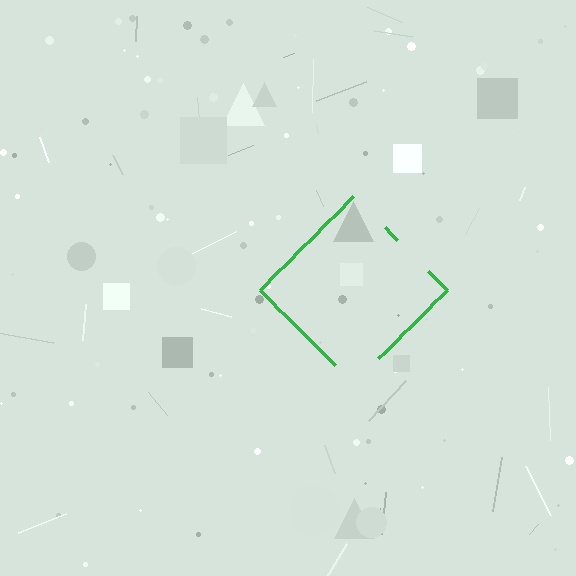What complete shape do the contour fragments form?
The contour fragments form a diamond.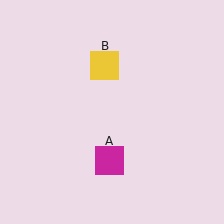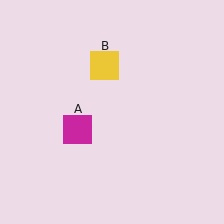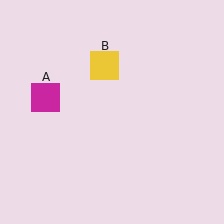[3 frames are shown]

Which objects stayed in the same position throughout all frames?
Yellow square (object B) remained stationary.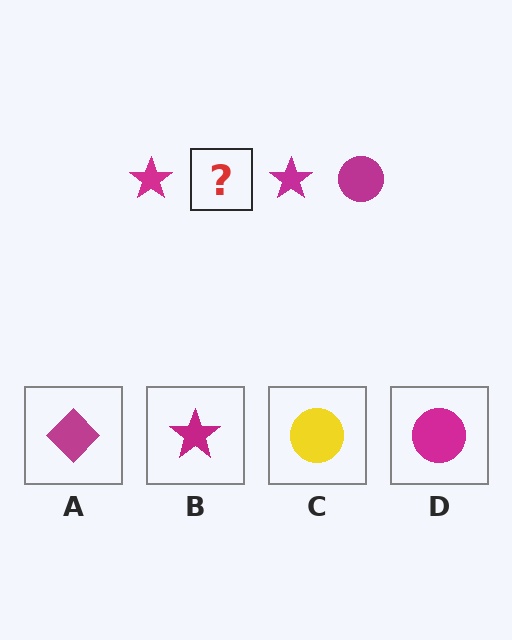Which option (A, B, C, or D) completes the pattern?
D.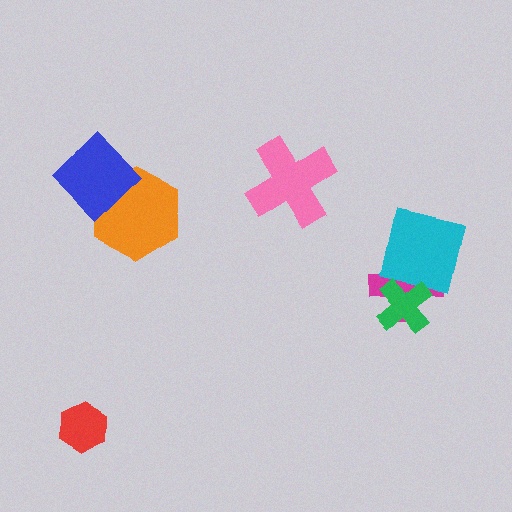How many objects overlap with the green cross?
2 objects overlap with the green cross.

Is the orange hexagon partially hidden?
Yes, it is partially covered by another shape.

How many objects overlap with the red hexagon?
0 objects overlap with the red hexagon.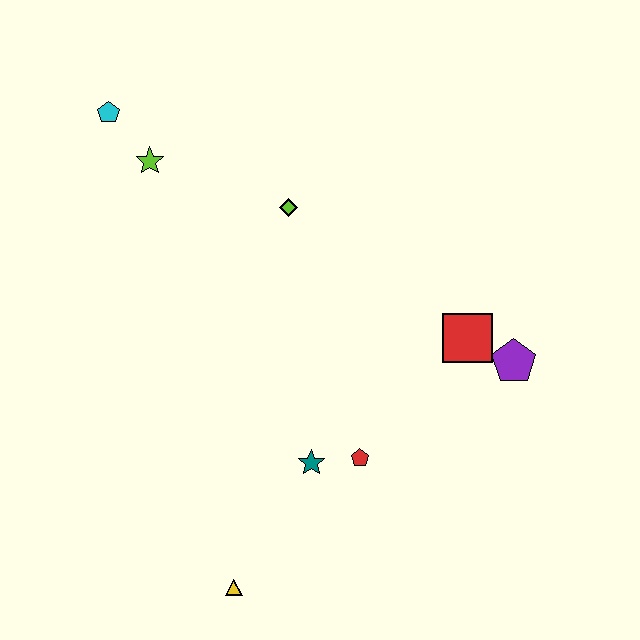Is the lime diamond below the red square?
No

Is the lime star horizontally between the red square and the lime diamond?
No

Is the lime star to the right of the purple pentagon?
No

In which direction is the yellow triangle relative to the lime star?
The yellow triangle is below the lime star.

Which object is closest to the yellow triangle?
The teal star is closest to the yellow triangle.